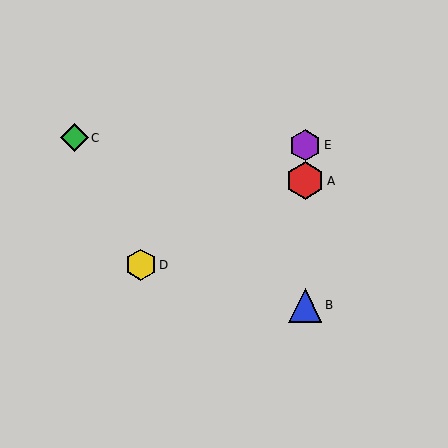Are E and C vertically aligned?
No, E is at x≈305 and C is at x≈74.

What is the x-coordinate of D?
Object D is at x≈141.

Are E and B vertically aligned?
Yes, both are at x≈305.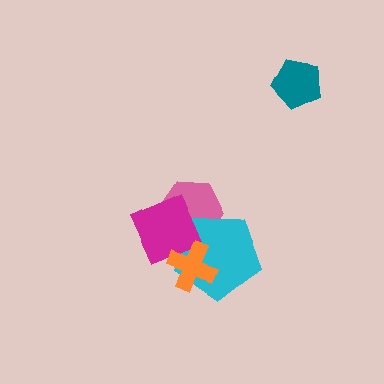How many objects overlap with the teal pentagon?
0 objects overlap with the teal pentagon.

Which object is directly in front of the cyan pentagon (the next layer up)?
The magenta square is directly in front of the cyan pentagon.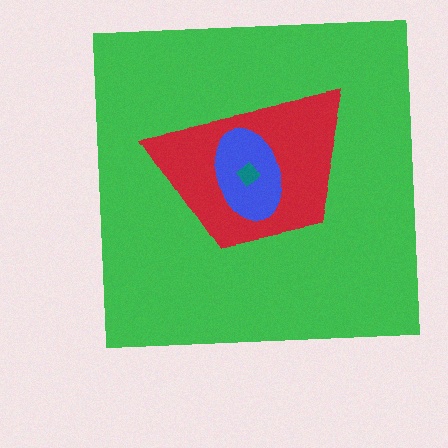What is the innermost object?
The teal diamond.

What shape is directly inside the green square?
The red trapezoid.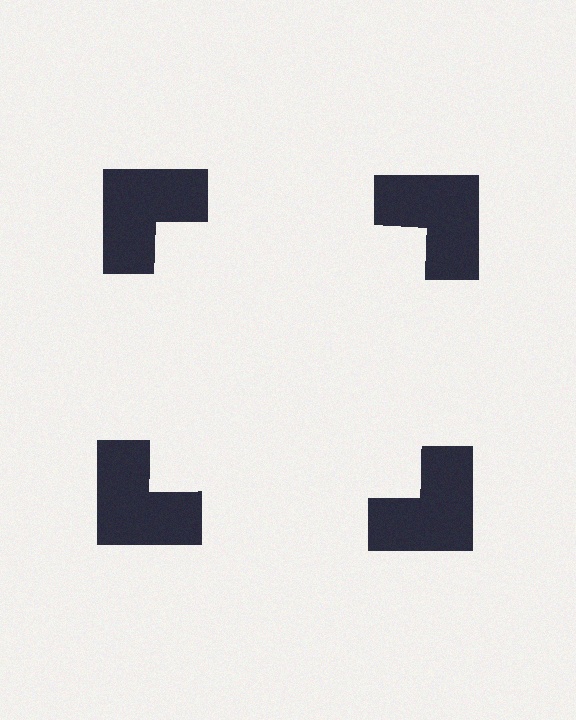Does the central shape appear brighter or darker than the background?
It typically appears slightly brighter than the background, even though no actual brightness change is drawn.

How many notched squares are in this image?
There are 4 — one at each vertex of the illusory square.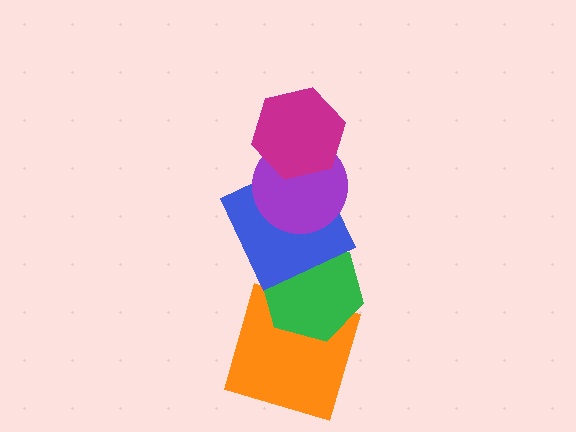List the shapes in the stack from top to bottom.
From top to bottom: the magenta hexagon, the purple circle, the blue square, the green hexagon, the orange square.